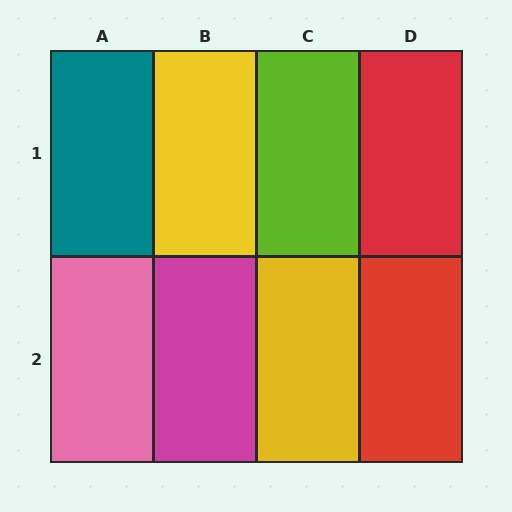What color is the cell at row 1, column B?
Yellow.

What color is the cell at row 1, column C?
Lime.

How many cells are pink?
1 cell is pink.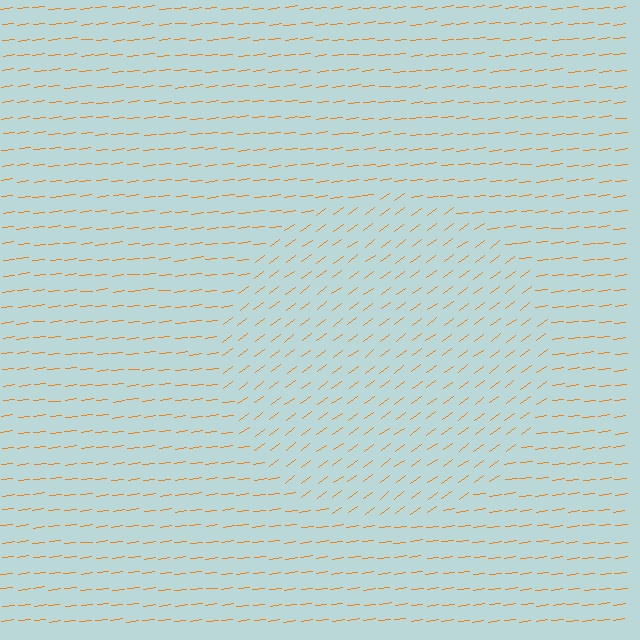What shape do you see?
I see a circle.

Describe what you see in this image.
The image is filled with small orange line segments. A circle region in the image has lines oriented differently from the surrounding lines, creating a visible texture boundary.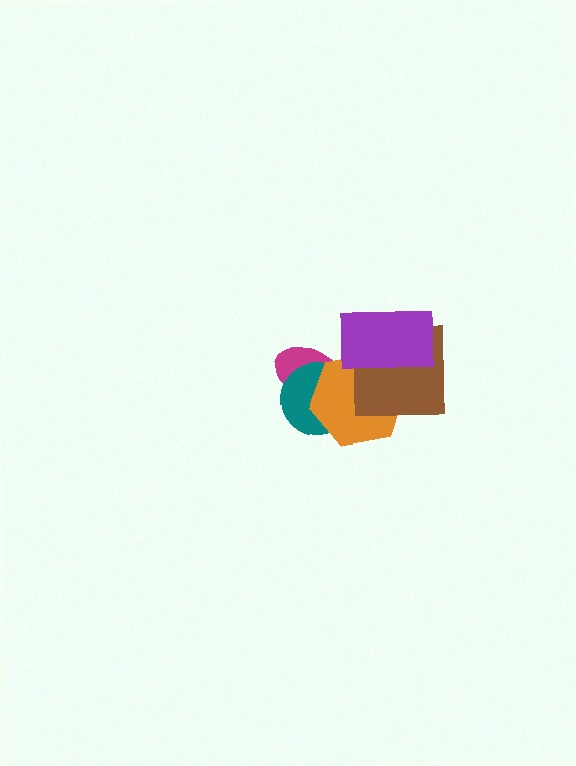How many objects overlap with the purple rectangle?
2 objects overlap with the purple rectangle.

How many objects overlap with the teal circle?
2 objects overlap with the teal circle.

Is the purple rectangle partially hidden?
No, no other shape covers it.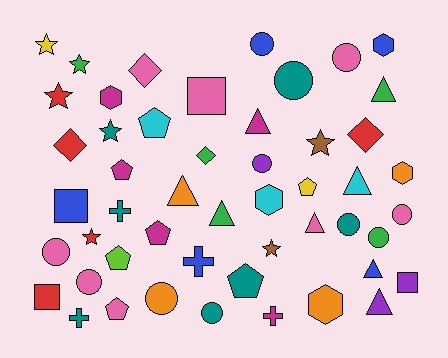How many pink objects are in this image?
There are 8 pink objects.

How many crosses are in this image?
There are 4 crosses.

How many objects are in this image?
There are 50 objects.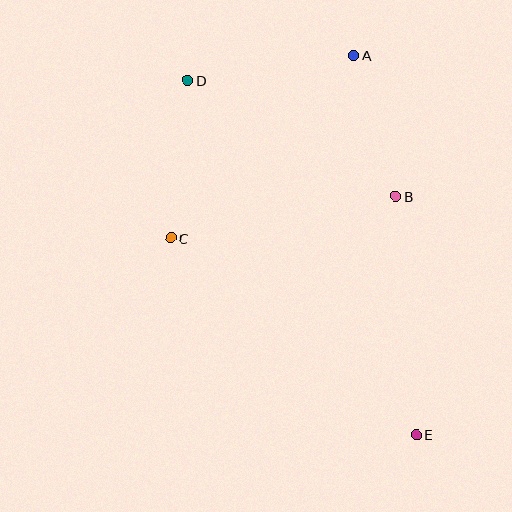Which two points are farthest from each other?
Points D and E are farthest from each other.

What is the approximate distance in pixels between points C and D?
The distance between C and D is approximately 158 pixels.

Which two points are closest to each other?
Points A and B are closest to each other.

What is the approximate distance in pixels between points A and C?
The distance between A and C is approximately 258 pixels.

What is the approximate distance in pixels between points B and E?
The distance between B and E is approximately 239 pixels.